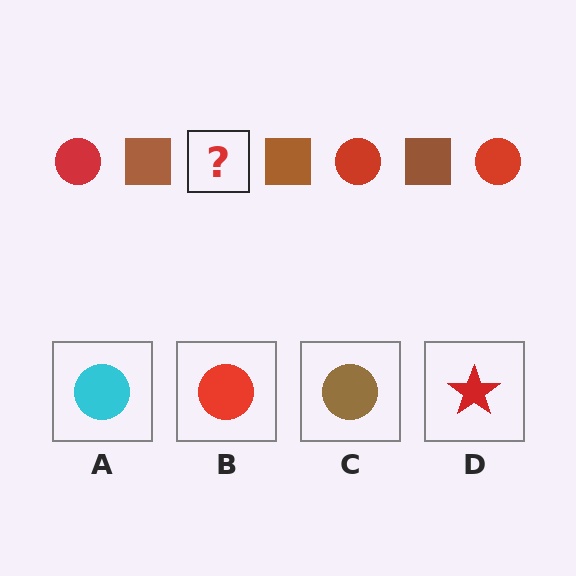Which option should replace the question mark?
Option B.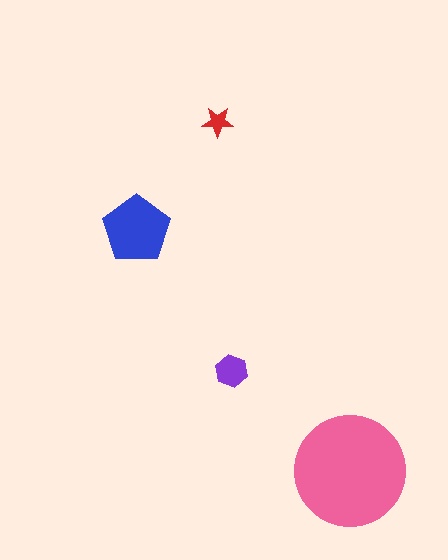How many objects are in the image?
There are 4 objects in the image.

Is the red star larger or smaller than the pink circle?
Smaller.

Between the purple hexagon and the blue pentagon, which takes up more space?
The blue pentagon.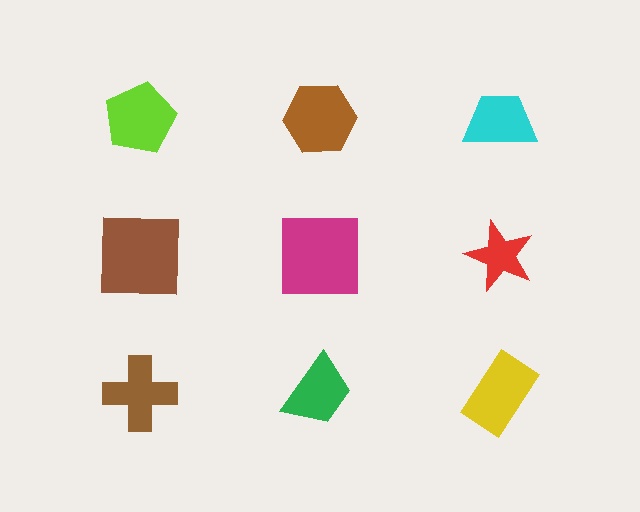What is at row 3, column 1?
A brown cross.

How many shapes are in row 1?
3 shapes.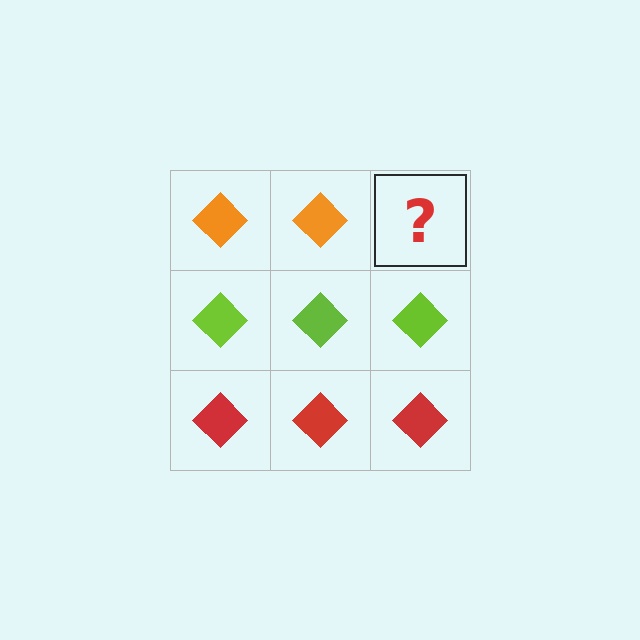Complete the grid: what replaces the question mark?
The question mark should be replaced with an orange diamond.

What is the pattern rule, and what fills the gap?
The rule is that each row has a consistent color. The gap should be filled with an orange diamond.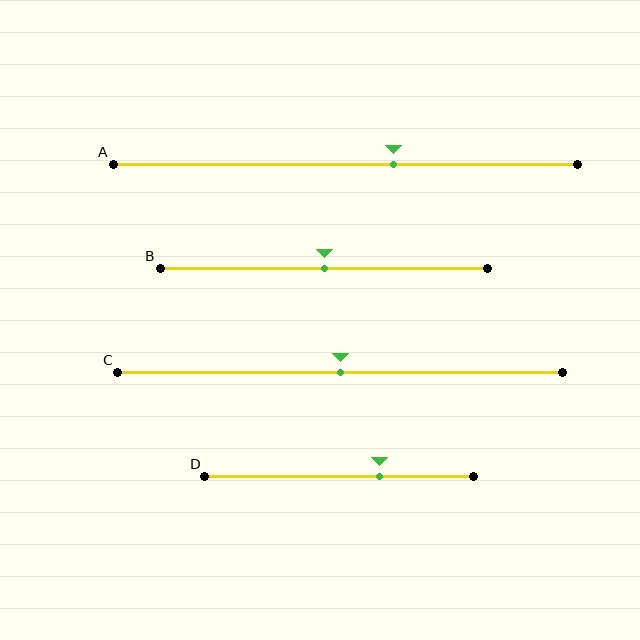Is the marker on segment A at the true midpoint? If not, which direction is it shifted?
No, the marker on segment A is shifted to the right by about 10% of the segment length.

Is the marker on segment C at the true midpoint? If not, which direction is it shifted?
Yes, the marker on segment C is at the true midpoint.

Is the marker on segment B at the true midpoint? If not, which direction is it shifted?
Yes, the marker on segment B is at the true midpoint.